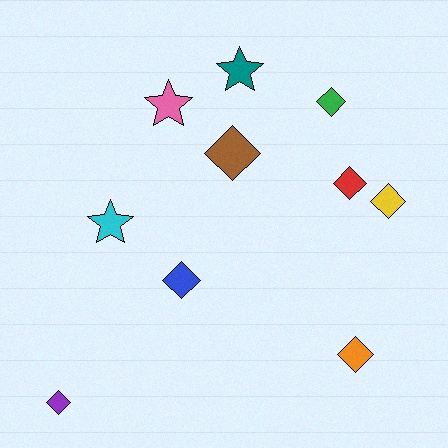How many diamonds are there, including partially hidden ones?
There are 7 diamonds.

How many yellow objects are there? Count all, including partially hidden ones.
There is 1 yellow object.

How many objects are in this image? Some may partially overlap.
There are 10 objects.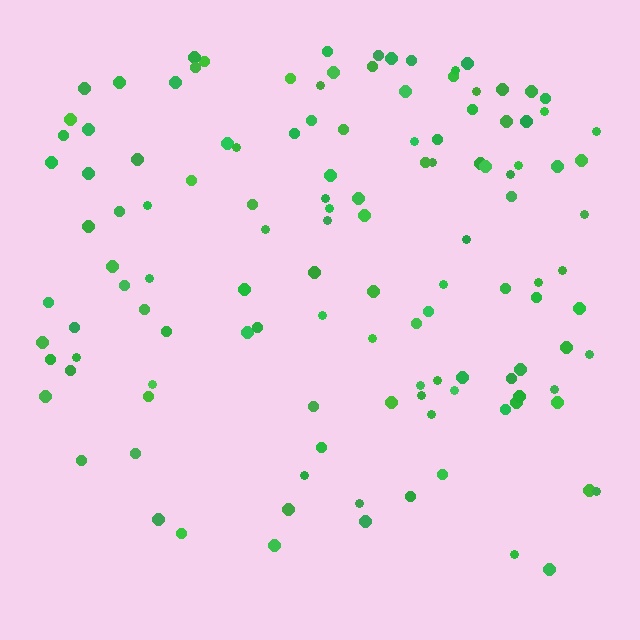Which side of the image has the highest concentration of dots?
The top.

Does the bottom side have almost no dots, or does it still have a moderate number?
Still a moderate number, just noticeably fewer than the top.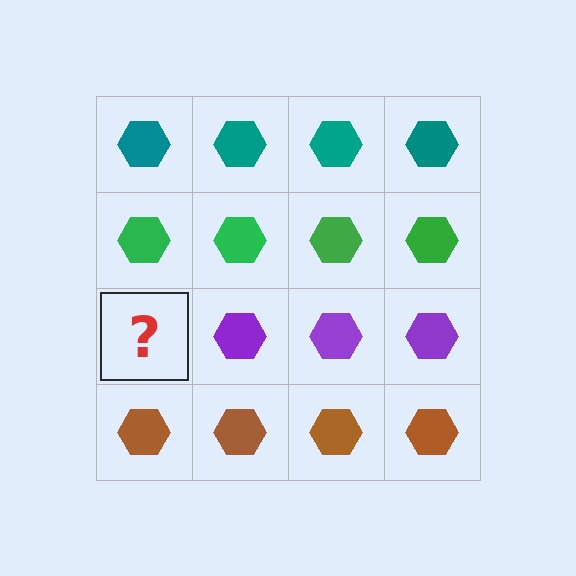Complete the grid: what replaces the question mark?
The question mark should be replaced with a purple hexagon.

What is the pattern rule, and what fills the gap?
The rule is that each row has a consistent color. The gap should be filled with a purple hexagon.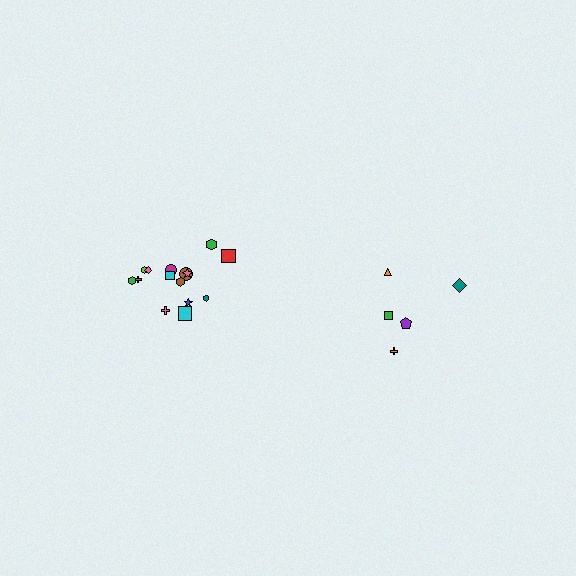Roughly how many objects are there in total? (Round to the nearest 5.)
Roughly 20 objects in total.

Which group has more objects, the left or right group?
The left group.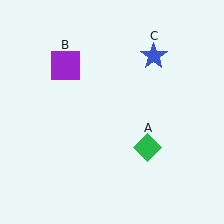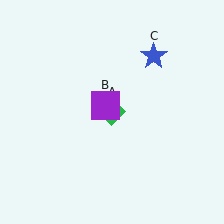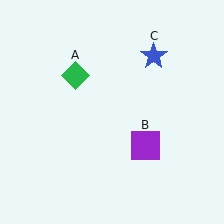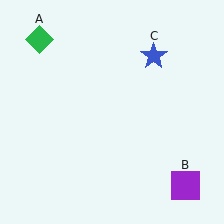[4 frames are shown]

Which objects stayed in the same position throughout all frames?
Blue star (object C) remained stationary.